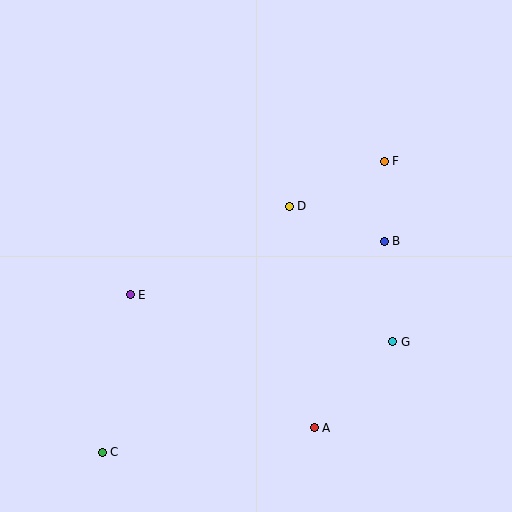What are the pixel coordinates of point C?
Point C is at (102, 452).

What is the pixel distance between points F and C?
The distance between F and C is 405 pixels.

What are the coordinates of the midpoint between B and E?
The midpoint between B and E is at (257, 268).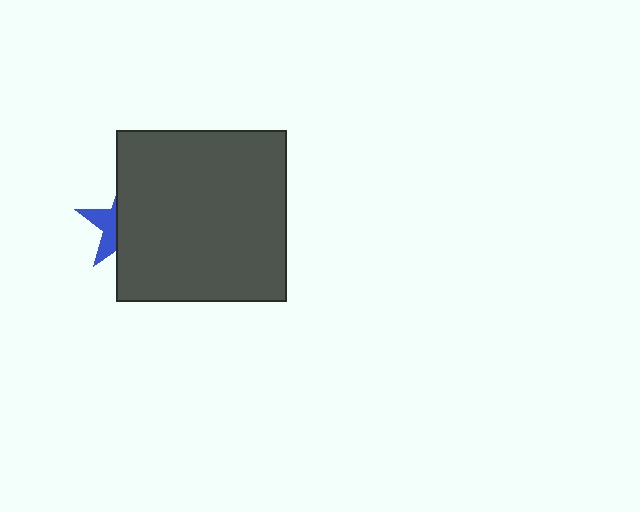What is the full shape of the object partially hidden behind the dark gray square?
The partially hidden object is a blue star.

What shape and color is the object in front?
The object in front is a dark gray square.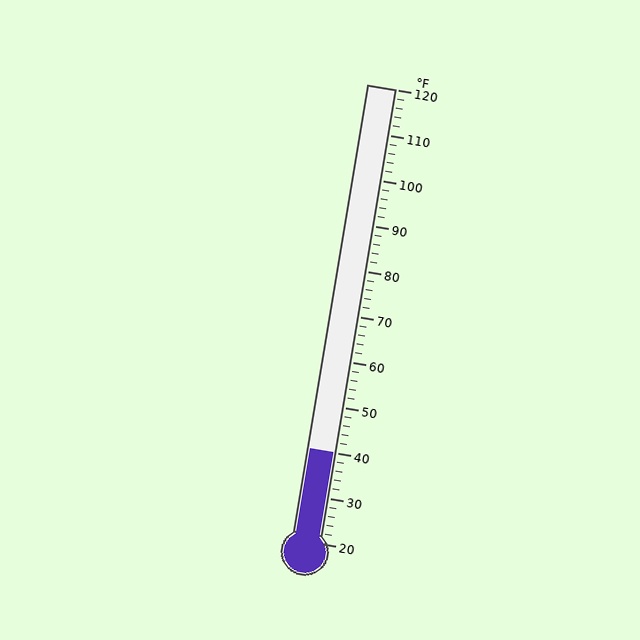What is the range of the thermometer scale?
The thermometer scale ranges from 20°F to 120°F.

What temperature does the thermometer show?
The thermometer shows approximately 40°F.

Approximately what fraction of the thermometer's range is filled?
The thermometer is filled to approximately 20% of its range.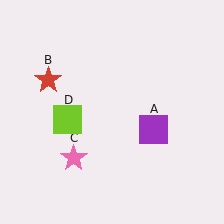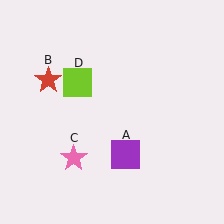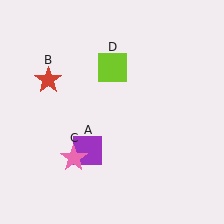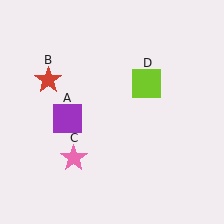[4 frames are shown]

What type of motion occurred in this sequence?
The purple square (object A), lime square (object D) rotated clockwise around the center of the scene.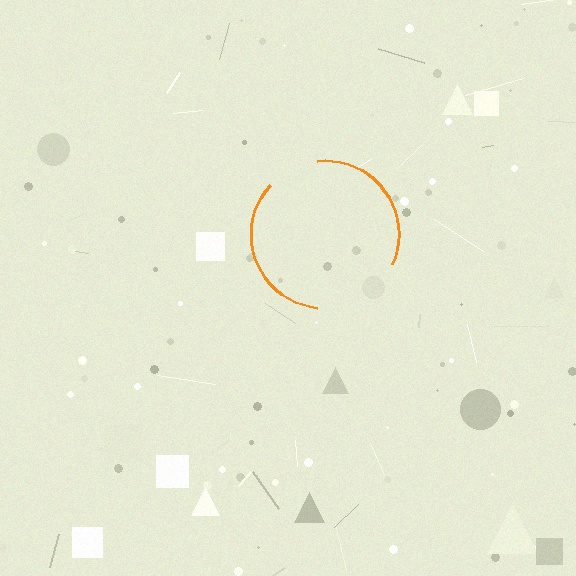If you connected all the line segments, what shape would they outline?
They would outline a circle.